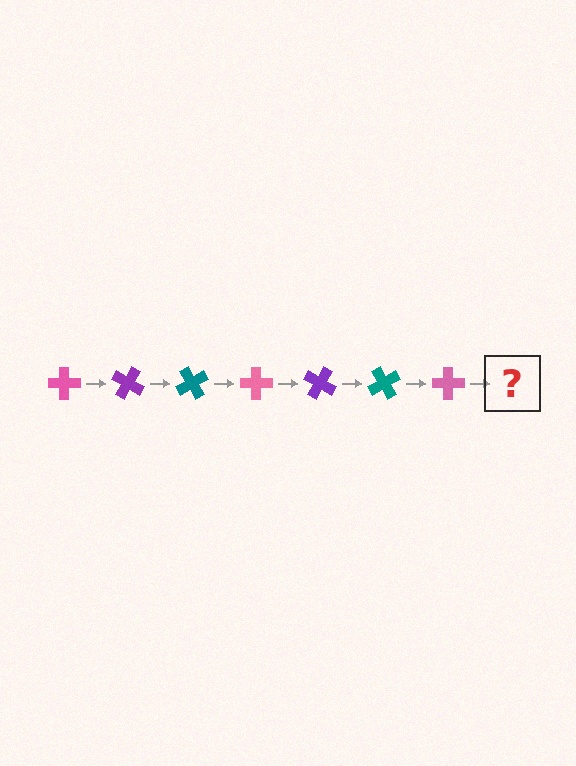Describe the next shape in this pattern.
It should be a purple cross, rotated 210 degrees from the start.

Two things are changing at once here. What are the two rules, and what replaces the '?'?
The two rules are that it rotates 30 degrees each step and the color cycles through pink, purple, and teal. The '?' should be a purple cross, rotated 210 degrees from the start.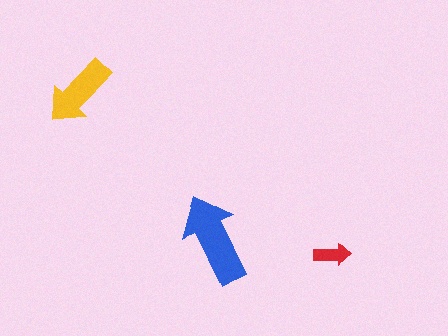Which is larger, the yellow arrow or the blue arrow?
The blue one.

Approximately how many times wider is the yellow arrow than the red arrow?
About 2 times wider.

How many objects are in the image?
There are 3 objects in the image.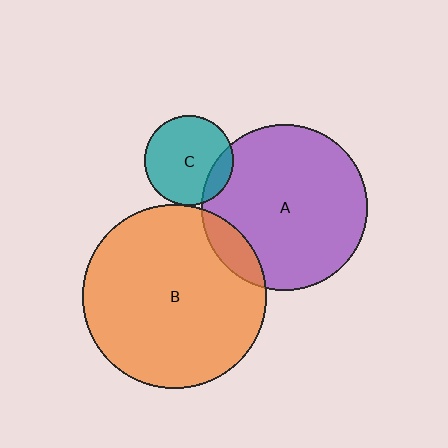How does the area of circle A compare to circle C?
Approximately 3.4 times.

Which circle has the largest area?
Circle B (orange).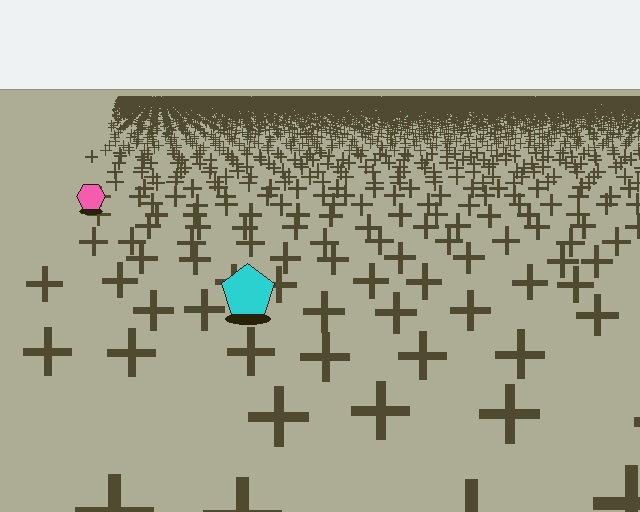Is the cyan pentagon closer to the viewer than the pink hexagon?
Yes. The cyan pentagon is closer — you can tell from the texture gradient: the ground texture is coarser near it.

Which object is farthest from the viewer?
The pink hexagon is farthest from the viewer. It appears smaller and the ground texture around it is denser.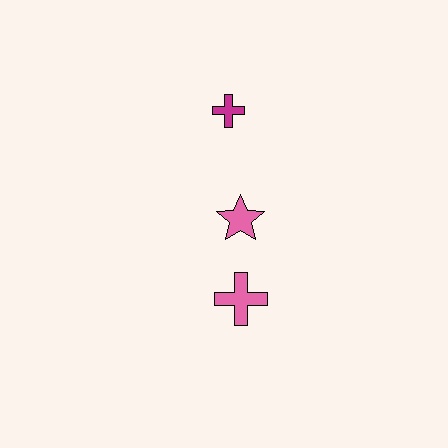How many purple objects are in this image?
There are no purple objects.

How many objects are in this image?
There are 3 objects.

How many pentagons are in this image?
There are no pentagons.